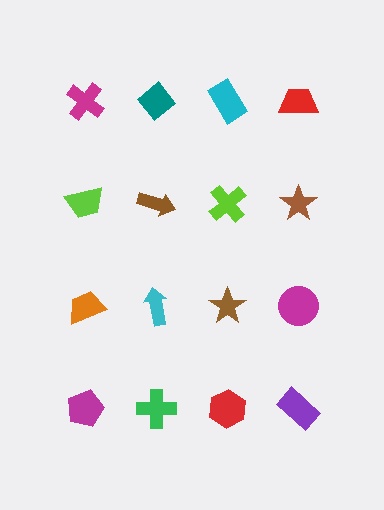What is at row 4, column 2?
A green cross.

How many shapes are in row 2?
4 shapes.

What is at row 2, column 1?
A lime trapezoid.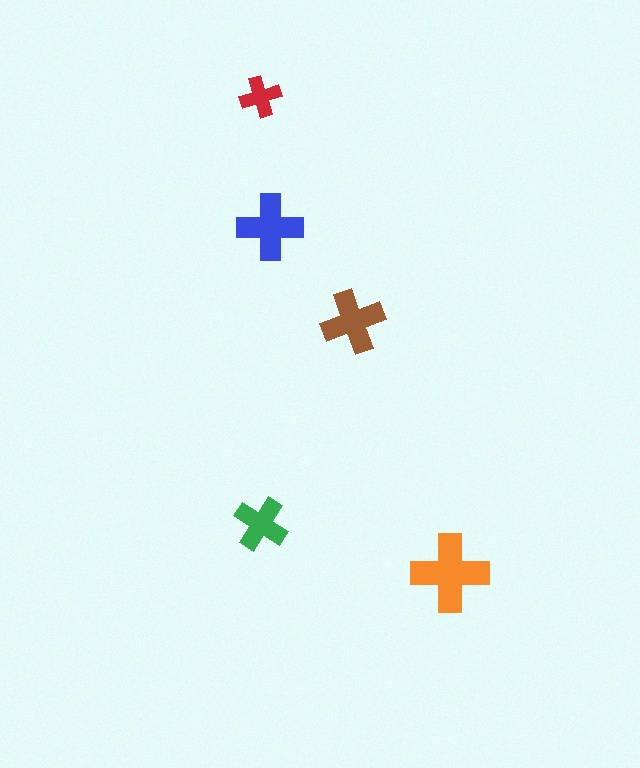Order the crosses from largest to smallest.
the orange one, the blue one, the brown one, the green one, the red one.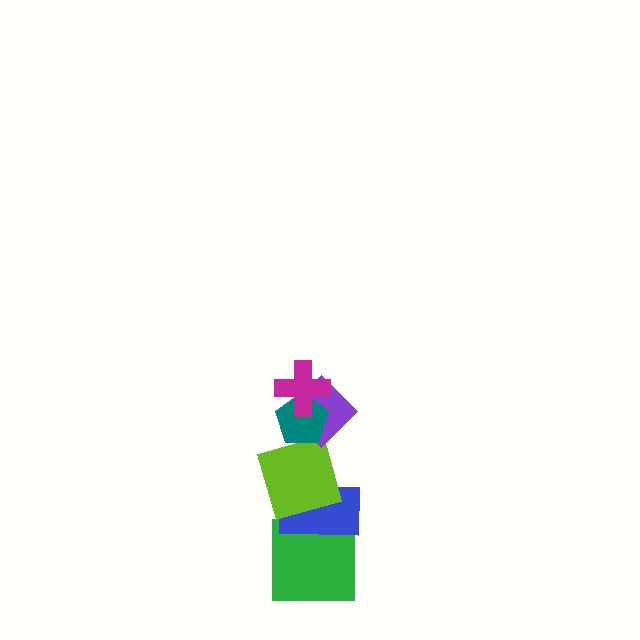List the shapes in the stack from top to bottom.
From top to bottom: the magenta cross, the teal pentagon, the purple diamond, the lime square, the blue rectangle, the green square.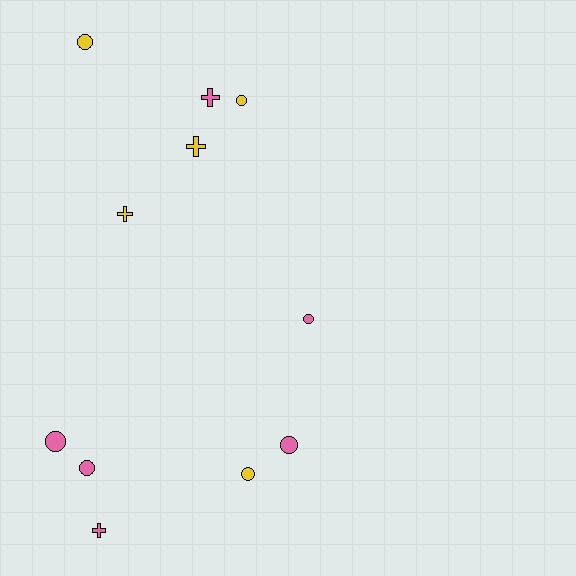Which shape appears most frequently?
Circle, with 7 objects.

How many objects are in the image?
There are 11 objects.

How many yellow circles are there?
There are 3 yellow circles.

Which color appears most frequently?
Pink, with 6 objects.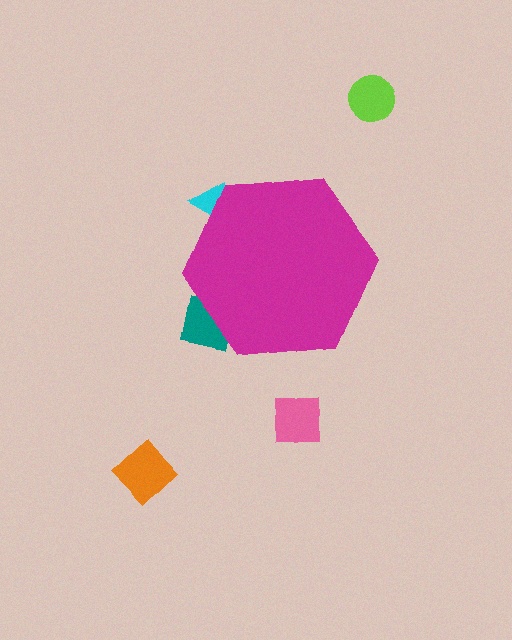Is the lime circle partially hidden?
No, the lime circle is fully visible.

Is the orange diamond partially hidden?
No, the orange diamond is fully visible.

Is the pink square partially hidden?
No, the pink square is fully visible.